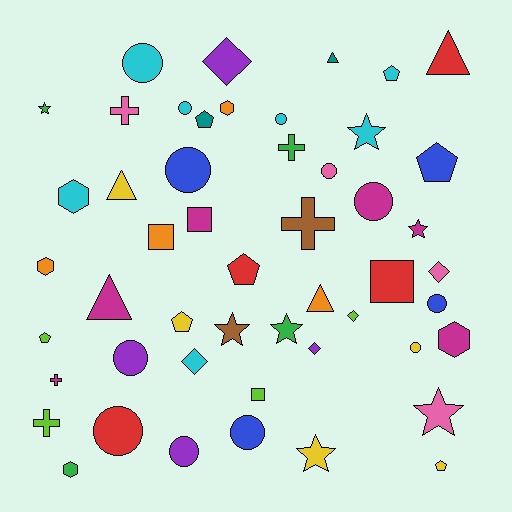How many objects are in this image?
There are 50 objects.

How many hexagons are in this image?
There are 5 hexagons.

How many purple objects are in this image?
There are 4 purple objects.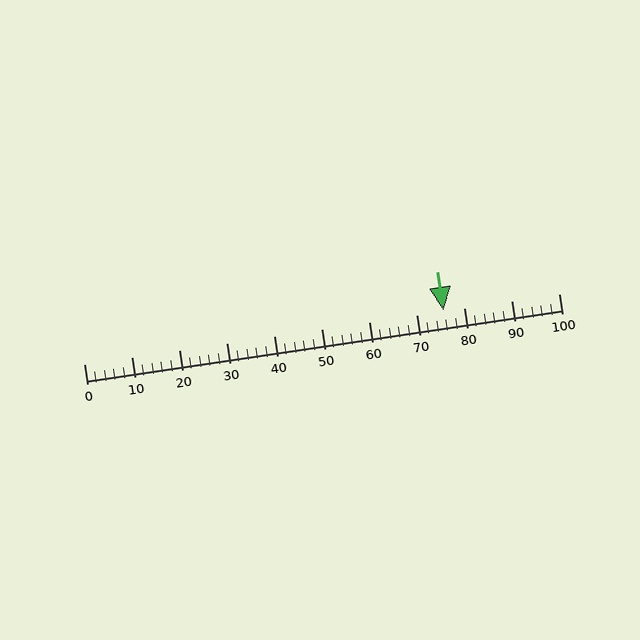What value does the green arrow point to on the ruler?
The green arrow points to approximately 76.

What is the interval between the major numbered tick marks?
The major tick marks are spaced 10 units apart.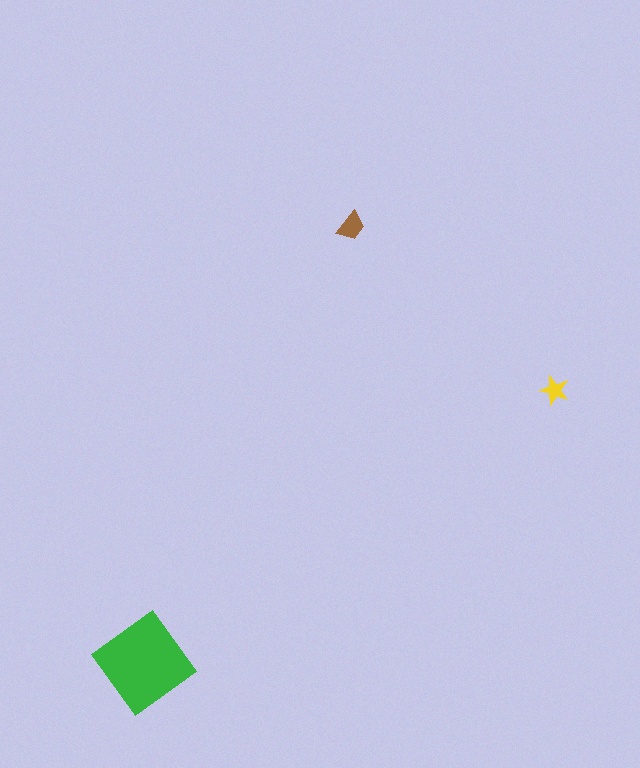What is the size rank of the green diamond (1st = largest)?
1st.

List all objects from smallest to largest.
The yellow star, the brown trapezoid, the green diamond.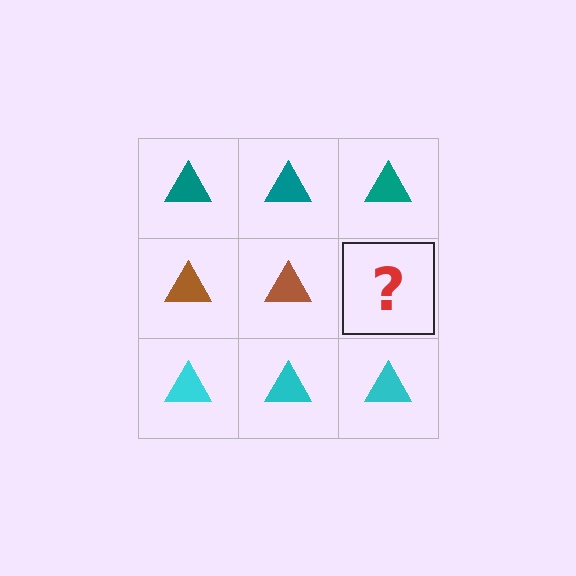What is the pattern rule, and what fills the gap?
The rule is that each row has a consistent color. The gap should be filled with a brown triangle.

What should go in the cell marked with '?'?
The missing cell should contain a brown triangle.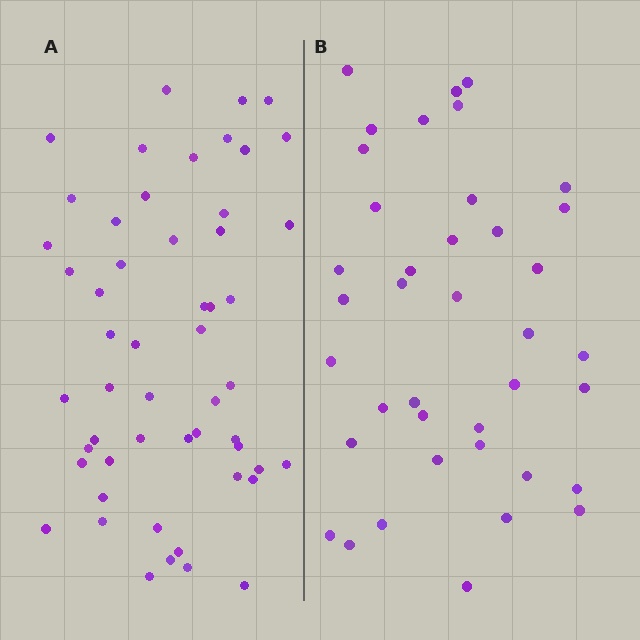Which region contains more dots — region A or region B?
Region A (the left region) has more dots.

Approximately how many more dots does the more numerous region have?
Region A has approximately 15 more dots than region B.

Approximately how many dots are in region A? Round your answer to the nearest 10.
About 50 dots. (The exact count is 53, which rounds to 50.)